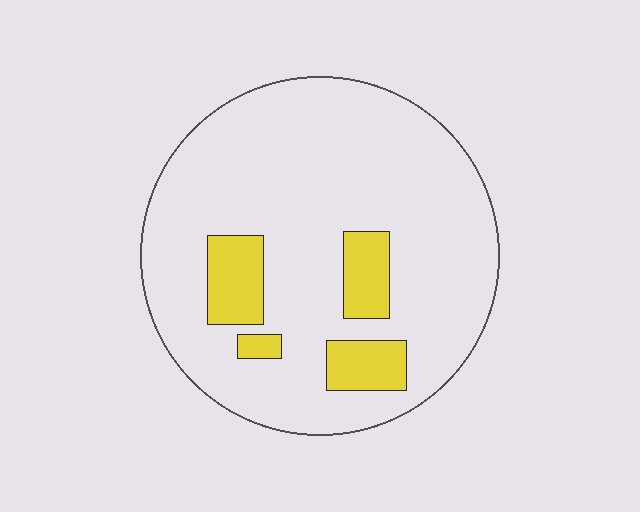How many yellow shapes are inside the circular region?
4.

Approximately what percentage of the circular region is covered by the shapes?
Approximately 15%.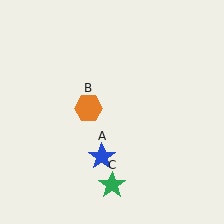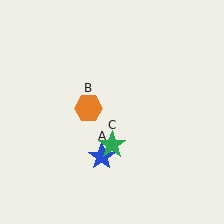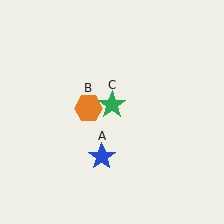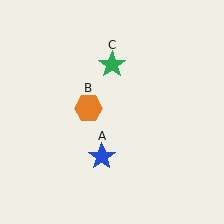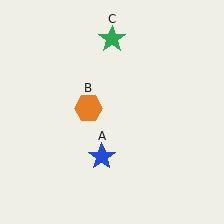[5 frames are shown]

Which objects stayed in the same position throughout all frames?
Blue star (object A) and orange hexagon (object B) remained stationary.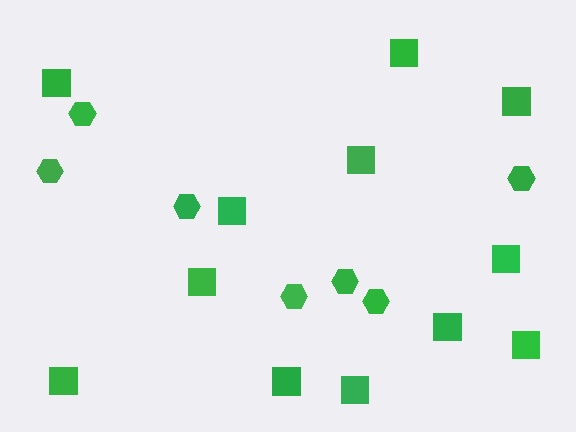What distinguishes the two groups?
There are 2 groups: one group of hexagons (7) and one group of squares (12).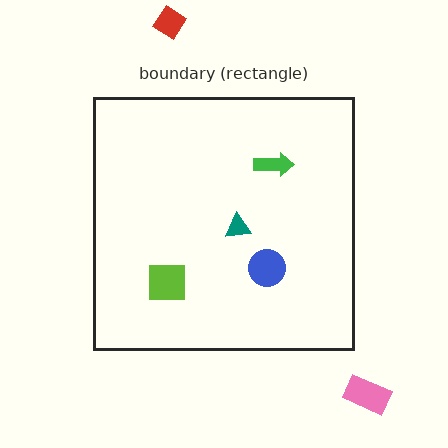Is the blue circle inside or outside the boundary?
Inside.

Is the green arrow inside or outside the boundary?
Inside.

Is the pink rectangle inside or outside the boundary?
Outside.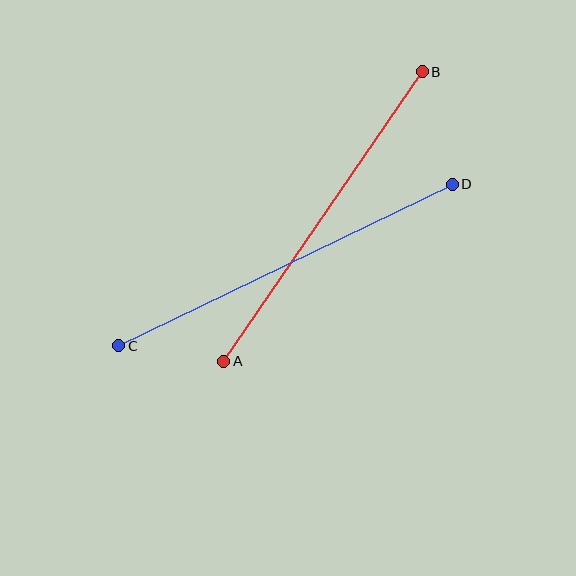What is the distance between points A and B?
The distance is approximately 351 pixels.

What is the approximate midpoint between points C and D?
The midpoint is at approximately (285, 265) pixels.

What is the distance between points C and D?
The distance is approximately 370 pixels.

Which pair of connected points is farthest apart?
Points C and D are farthest apart.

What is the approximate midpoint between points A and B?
The midpoint is at approximately (323, 216) pixels.